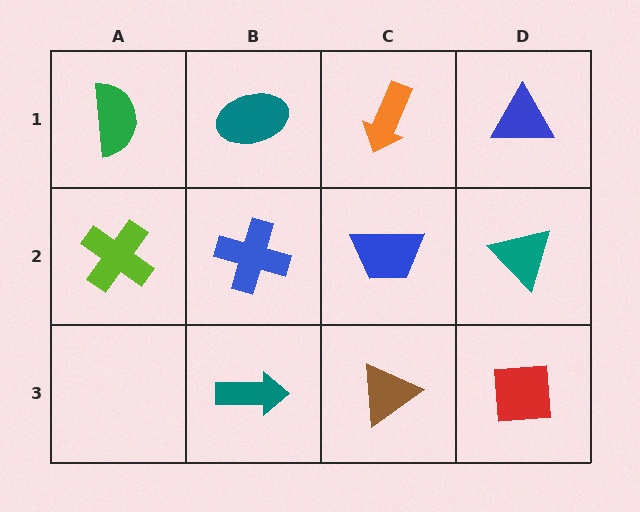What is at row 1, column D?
A blue triangle.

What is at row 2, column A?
A lime cross.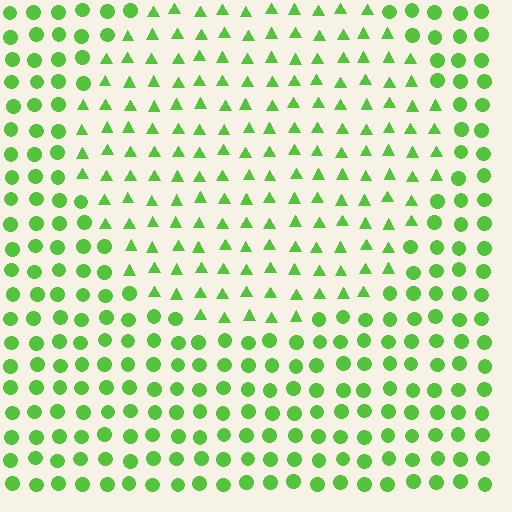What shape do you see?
I see a circle.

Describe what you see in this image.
The image is filled with small lime elements arranged in a uniform grid. A circle-shaped region contains triangles, while the surrounding area contains circles. The boundary is defined purely by the change in element shape.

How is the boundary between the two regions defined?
The boundary is defined by a change in element shape: triangles inside vs. circles outside. All elements share the same color and spacing.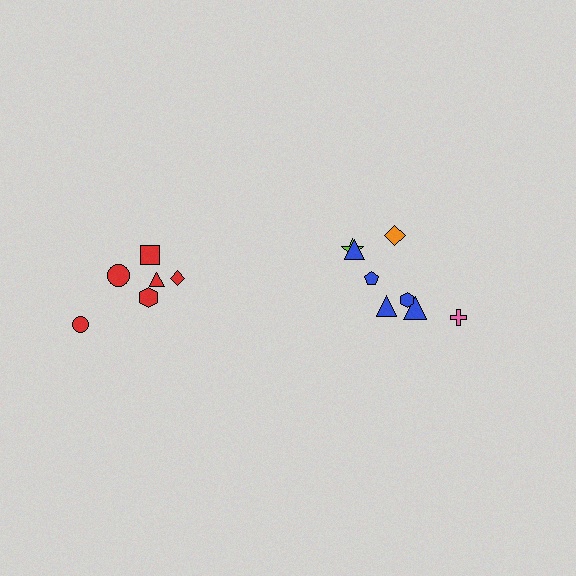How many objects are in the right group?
There are 8 objects.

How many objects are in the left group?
There are 6 objects.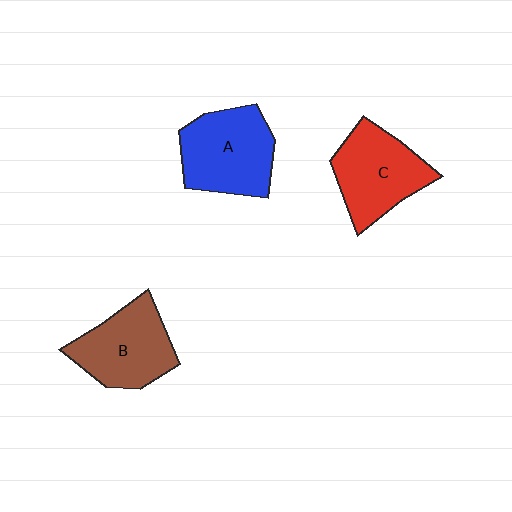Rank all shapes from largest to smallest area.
From largest to smallest: A (blue), C (red), B (brown).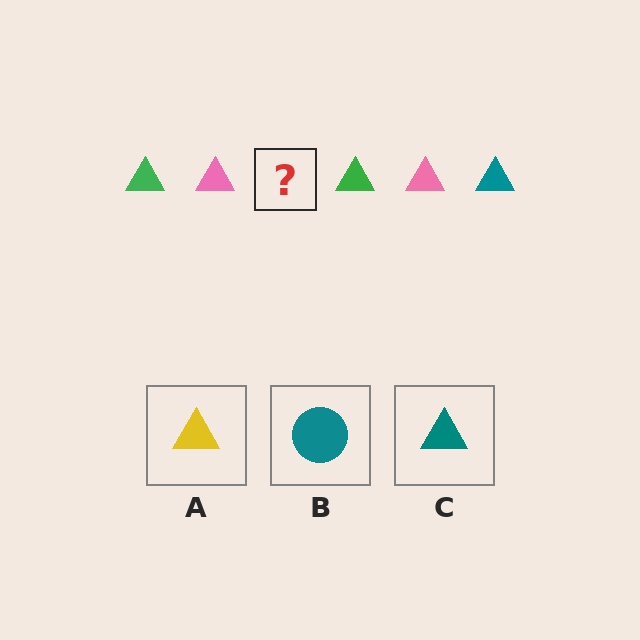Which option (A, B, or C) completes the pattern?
C.